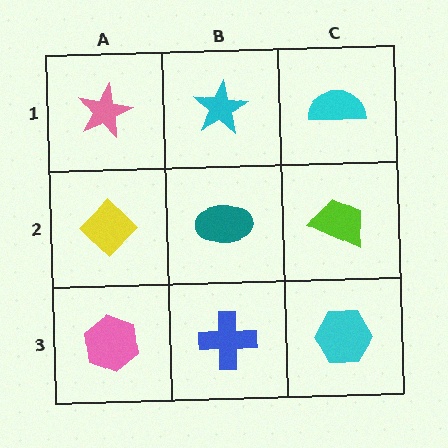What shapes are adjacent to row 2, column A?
A pink star (row 1, column A), a pink hexagon (row 3, column A), a teal ellipse (row 2, column B).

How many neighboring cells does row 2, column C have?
3.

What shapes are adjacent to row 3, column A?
A yellow diamond (row 2, column A), a blue cross (row 3, column B).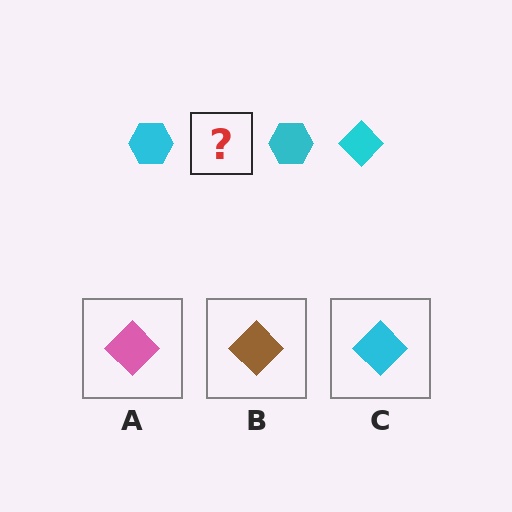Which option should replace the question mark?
Option C.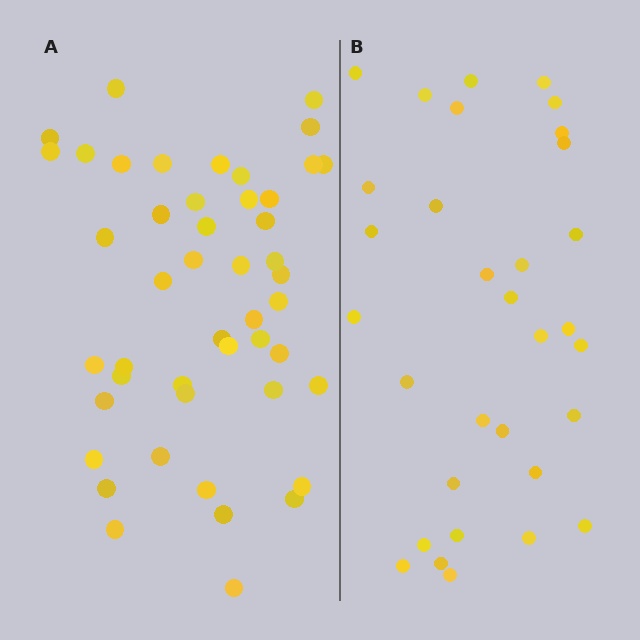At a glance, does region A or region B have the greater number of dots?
Region A (the left region) has more dots.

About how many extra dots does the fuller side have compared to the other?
Region A has approximately 15 more dots than region B.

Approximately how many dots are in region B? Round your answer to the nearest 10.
About 30 dots. (The exact count is 32, which rounds to 30.)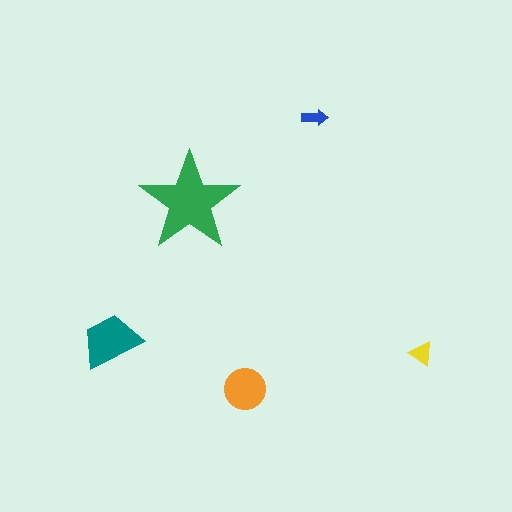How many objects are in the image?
There are 5 objects in the image.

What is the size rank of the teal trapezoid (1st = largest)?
2nd.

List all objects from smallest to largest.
The blue arrow, the yellow triangle, the orange circle, the teal trapezoid, the green star.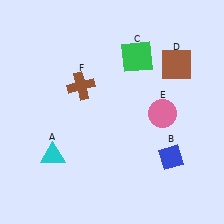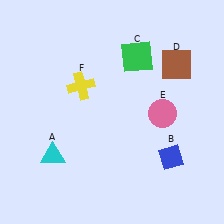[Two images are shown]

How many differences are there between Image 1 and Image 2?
There is 1 difference between the two images.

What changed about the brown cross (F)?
In Image 1, F is brown. In Image 2, it changed to yellow.